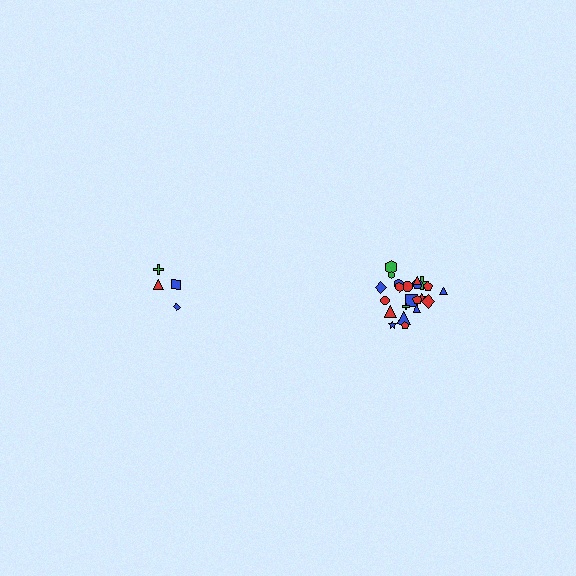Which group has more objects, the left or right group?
The right group.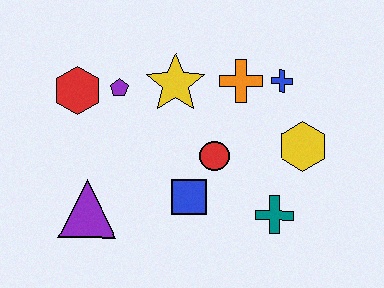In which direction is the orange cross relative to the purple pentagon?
The orange cross is to the right of the purple pentagon.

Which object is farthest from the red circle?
The red hexagon is farthest from the red circle.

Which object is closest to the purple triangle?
The blue square is closest to the purple triangle.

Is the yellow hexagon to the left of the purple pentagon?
No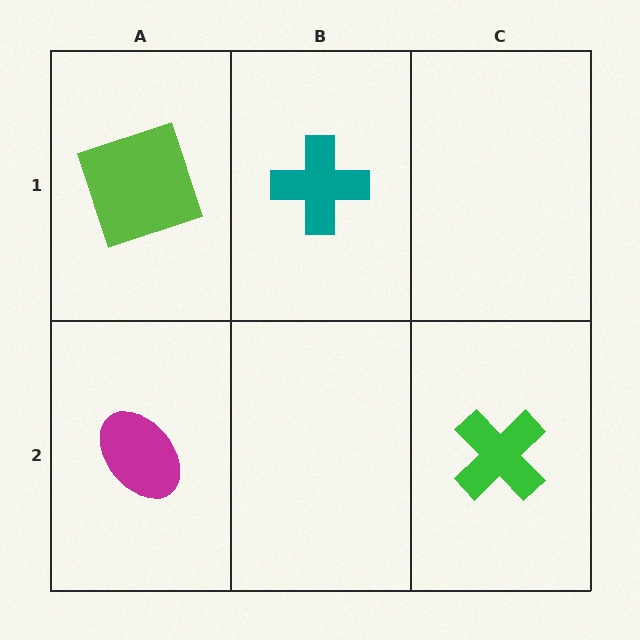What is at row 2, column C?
A green cross.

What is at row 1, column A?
A lime square.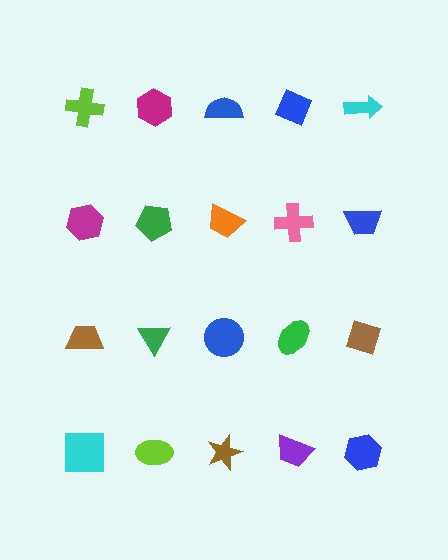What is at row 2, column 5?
A blue trapezoid.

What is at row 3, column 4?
A green ellipse.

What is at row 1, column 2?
A magenta hexagon.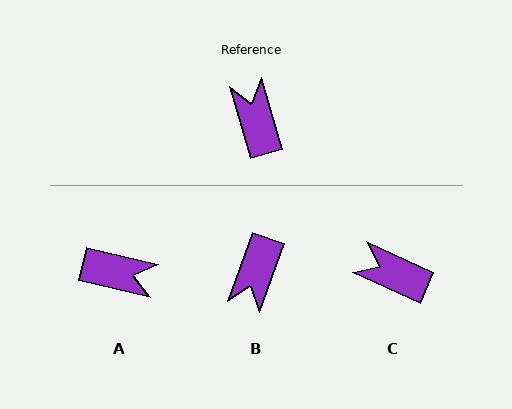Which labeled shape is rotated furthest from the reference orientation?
B, about 144 degrees away.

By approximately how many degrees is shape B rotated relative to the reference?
Approximately 144 degrees counter-clockwise.